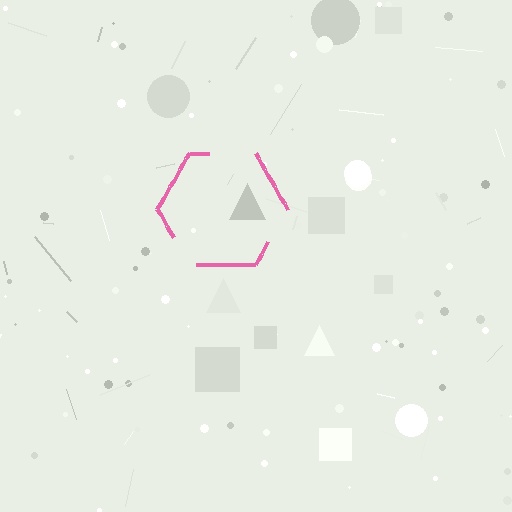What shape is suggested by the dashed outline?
The dashed outline suggests a hexagon.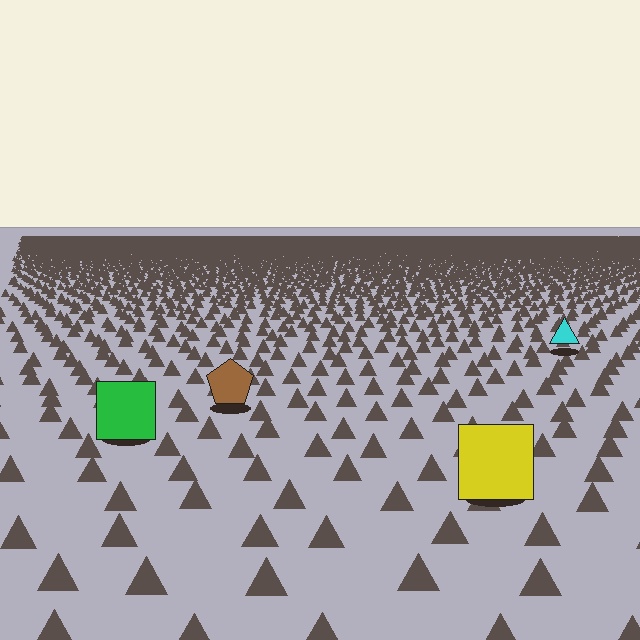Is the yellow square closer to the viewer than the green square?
Yes. The yellow square is closer — you can tell from the texture gradient: the ground texture is coarser near it.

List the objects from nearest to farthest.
From nearest to farthest: the yellow square, the green square, the brown pentagon, the cyan triangle.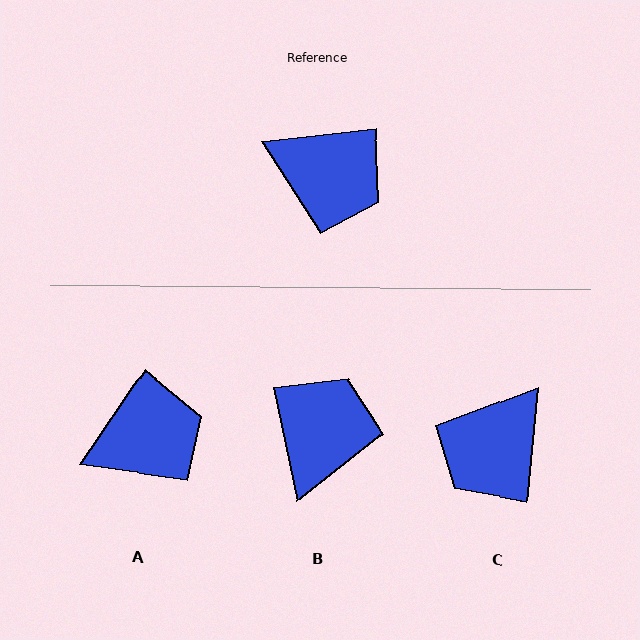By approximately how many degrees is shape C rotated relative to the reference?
Approximately 102 degrees clockwise.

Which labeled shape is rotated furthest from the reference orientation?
C, about 102 degrees away.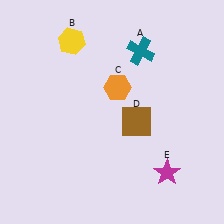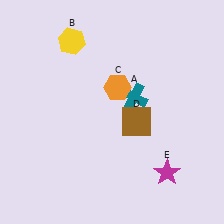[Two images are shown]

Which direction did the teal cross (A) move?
The teal cross (A) moved down.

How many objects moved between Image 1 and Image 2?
1 object moved between the two images.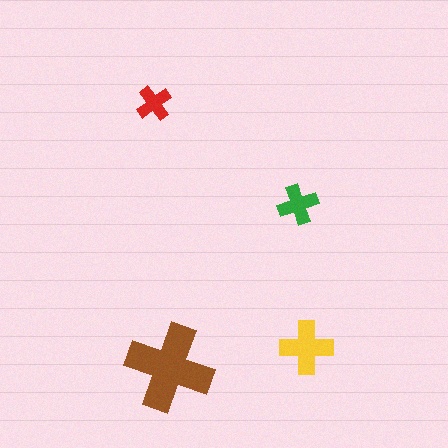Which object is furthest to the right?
The yellow cross is rightmost.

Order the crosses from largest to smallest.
the brown one, the yellow one, the green one, the red one.